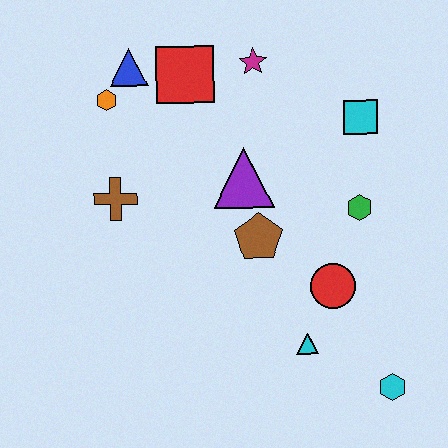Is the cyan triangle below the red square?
Yes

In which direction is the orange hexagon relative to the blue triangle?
The orange hexagon is below the blue triangle.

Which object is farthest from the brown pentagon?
The blue triangle is farthest from the brown pentagon.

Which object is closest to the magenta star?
The red square is closest to the magenta star.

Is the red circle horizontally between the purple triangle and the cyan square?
Yes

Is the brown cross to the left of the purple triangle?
Yes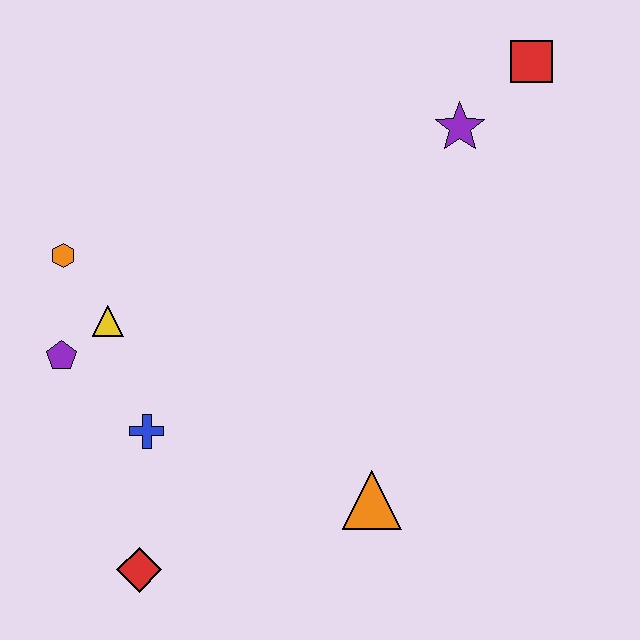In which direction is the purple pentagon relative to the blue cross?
The purple pentagon is to the left of the blue cross.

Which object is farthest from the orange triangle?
The red square is farthest from the orange triangle.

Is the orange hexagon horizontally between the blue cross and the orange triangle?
No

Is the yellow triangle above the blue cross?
Yes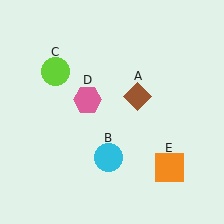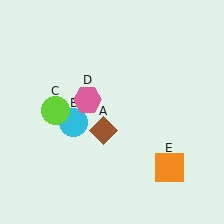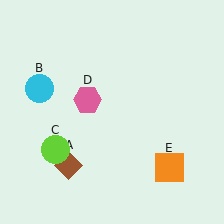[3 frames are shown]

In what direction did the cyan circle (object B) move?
The cyan circle (object B) moved up and to the left.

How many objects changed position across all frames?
3 objects changed position: brown diamond (object A), cyan circle (object B), lime circle (object C).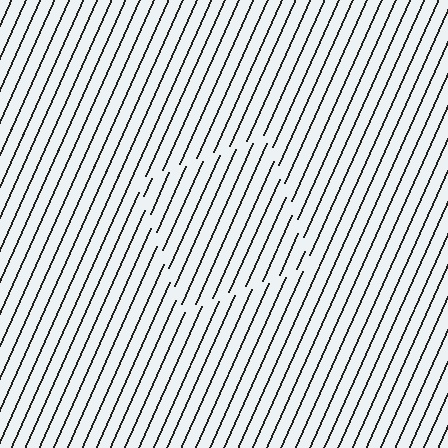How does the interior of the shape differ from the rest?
The interior of the shape contains the same grating, shifted by half a period — the contour is defined by the phase discontinuity where line-ends from the inner and outer gratings abut.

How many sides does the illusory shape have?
4 sides — the line-ends trace a square.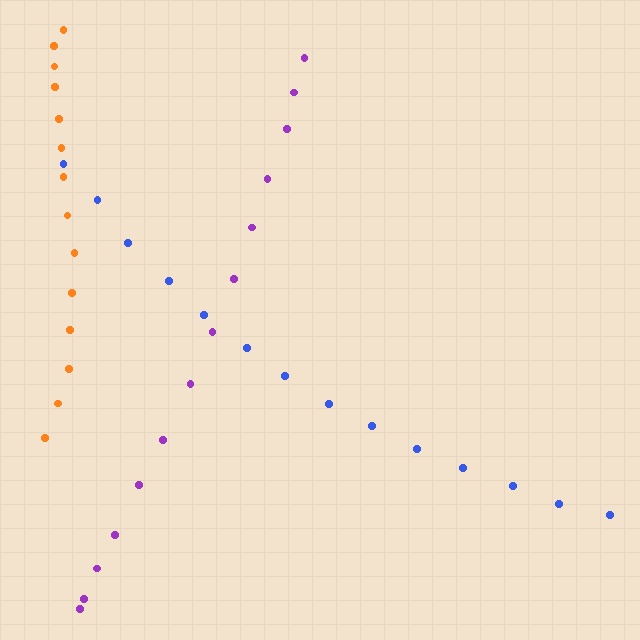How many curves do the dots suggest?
There are 3 distinct paths.